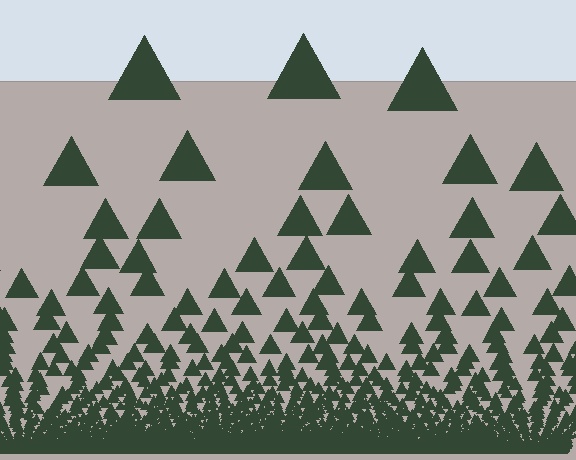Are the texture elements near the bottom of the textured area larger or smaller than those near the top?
Smaller. The gradient is inverted — elements near the bottom are smaller and denser.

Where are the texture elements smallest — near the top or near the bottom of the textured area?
Near the bottom.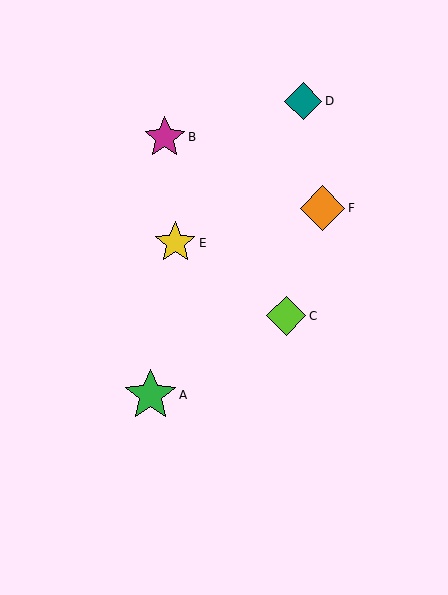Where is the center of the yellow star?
The center of the yellow star is at (175, 243).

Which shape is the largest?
The green star (labeled A) is the largest.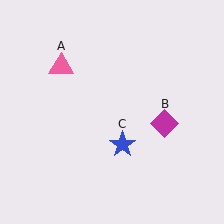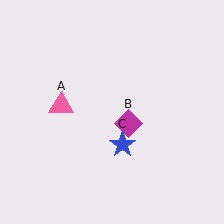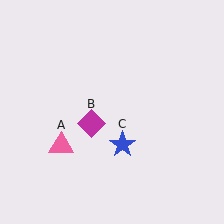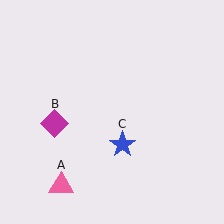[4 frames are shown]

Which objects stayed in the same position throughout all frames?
Blue star (object C) remained stationary.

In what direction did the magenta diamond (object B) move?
The magenta diamond (object B) moved left.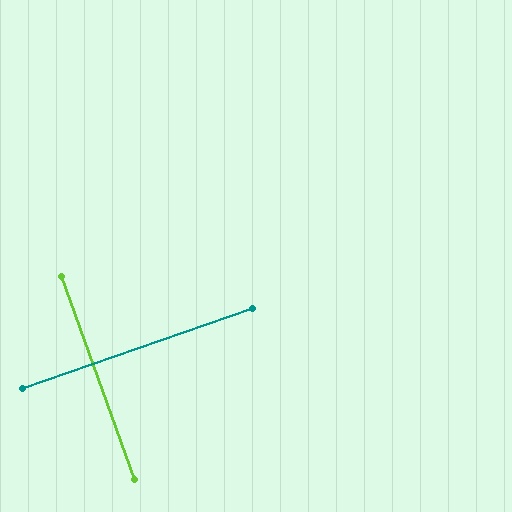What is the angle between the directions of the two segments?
Approximately 89 degrees.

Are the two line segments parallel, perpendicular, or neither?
Perpendicular — they meet at approximately 89°.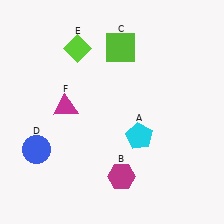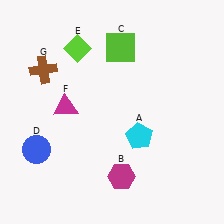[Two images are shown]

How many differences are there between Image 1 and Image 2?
There is 1 difference between the two images.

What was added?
A brown cross (G) was added in Image 2.